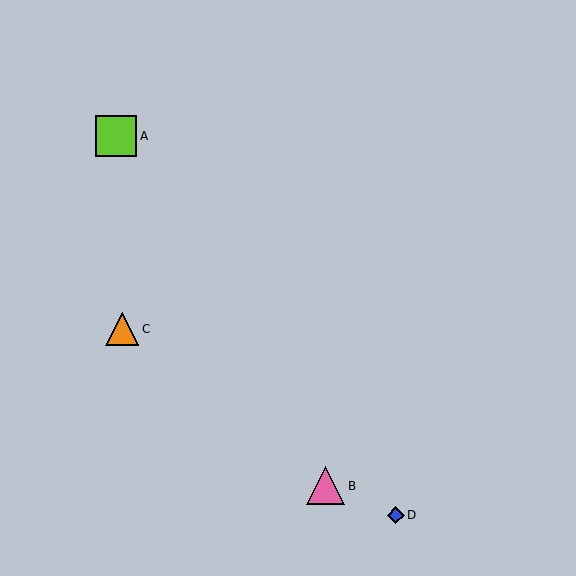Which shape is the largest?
The lime square (labeled A) is the largest.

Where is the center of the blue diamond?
The center of the blue diamond is at (396, 515).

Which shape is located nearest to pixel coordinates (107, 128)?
The lime square (labeled A) at (116, 136) is nearest to that location.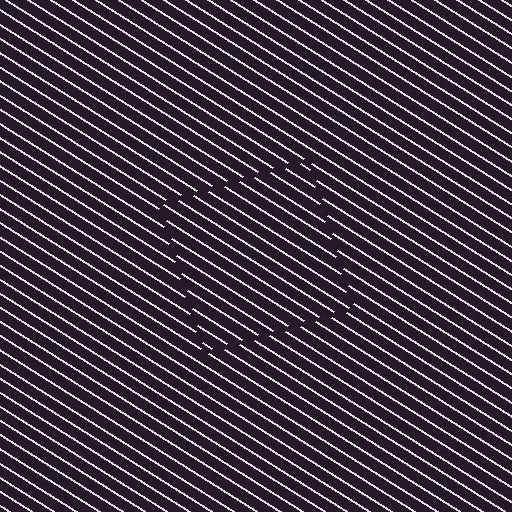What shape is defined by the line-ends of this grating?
An illusory square. The interior of the shape contains the same grating, shifted by half a period — the contour is defined by the phase discontinuity where line-ends from the inner and outer gratings abut.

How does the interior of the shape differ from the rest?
The interior of the shape contains the same grating, shifted by half a period — the contour is defined by the phase discontinuity where line-ends from the inner and outer gratings abut.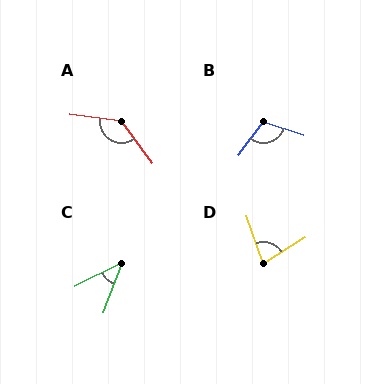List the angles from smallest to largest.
C (42°), D (77°), B (107°), A (133°).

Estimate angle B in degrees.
Approximately 107 degrees.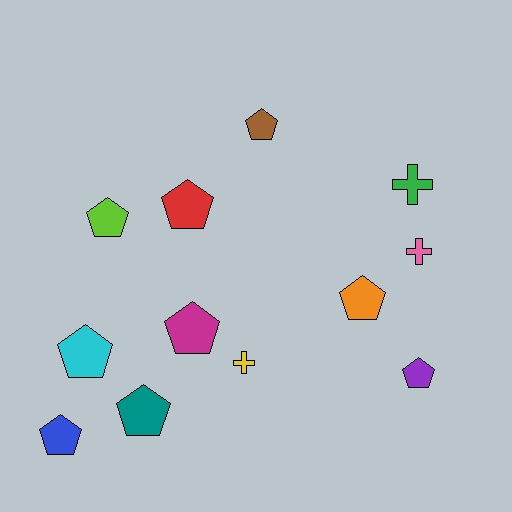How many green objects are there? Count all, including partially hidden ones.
There is 1 green object.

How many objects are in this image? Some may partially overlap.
There are 12 objects.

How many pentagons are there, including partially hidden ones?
There are 9 pentagons.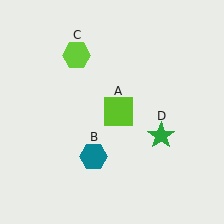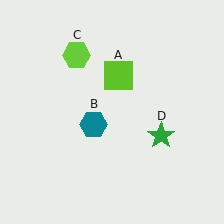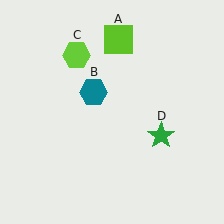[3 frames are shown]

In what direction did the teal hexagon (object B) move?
The teal hexagon (object B) moved up.